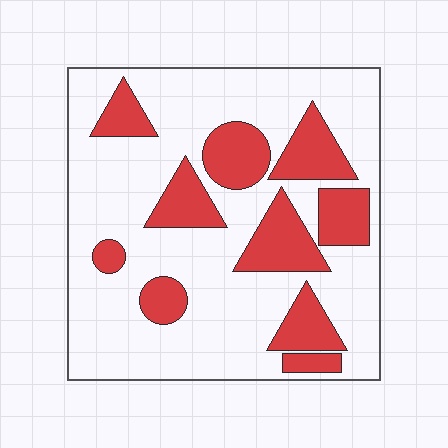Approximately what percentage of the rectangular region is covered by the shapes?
Approximately 25%.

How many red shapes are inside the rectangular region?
10.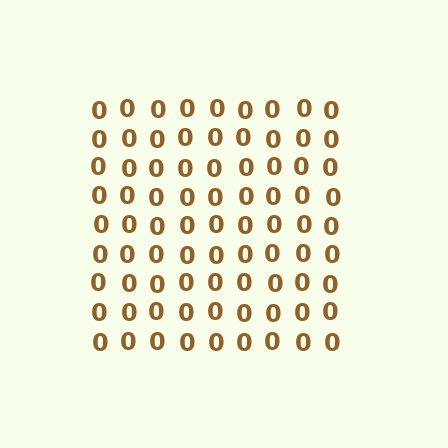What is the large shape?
The large shape is a square.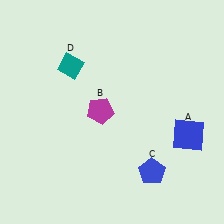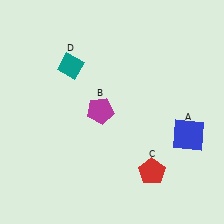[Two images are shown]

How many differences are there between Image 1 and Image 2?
There is 1 difference between the two images.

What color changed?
The pentagon (C) changed from blue in Image 1 to red in Image 2.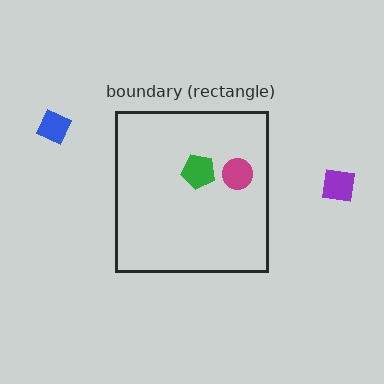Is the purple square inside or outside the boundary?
Outside.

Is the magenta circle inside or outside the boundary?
Inside.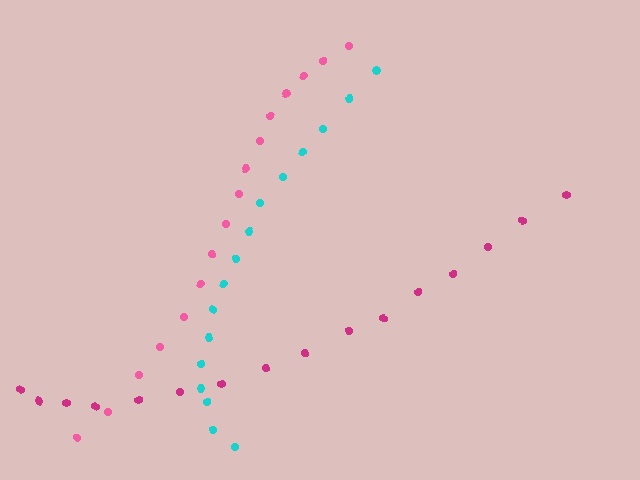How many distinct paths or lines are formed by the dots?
There are 3 distinct paths.